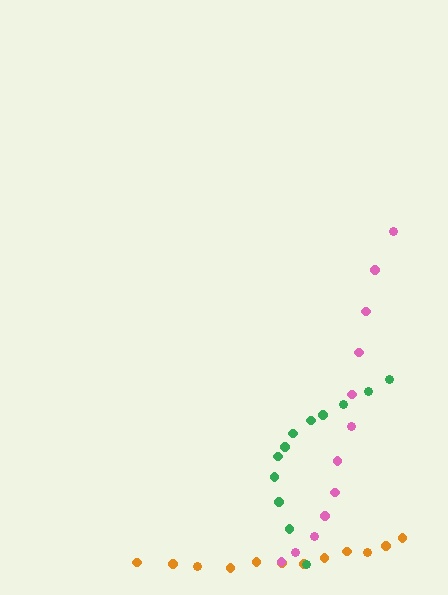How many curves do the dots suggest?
There are 3 distinct paths.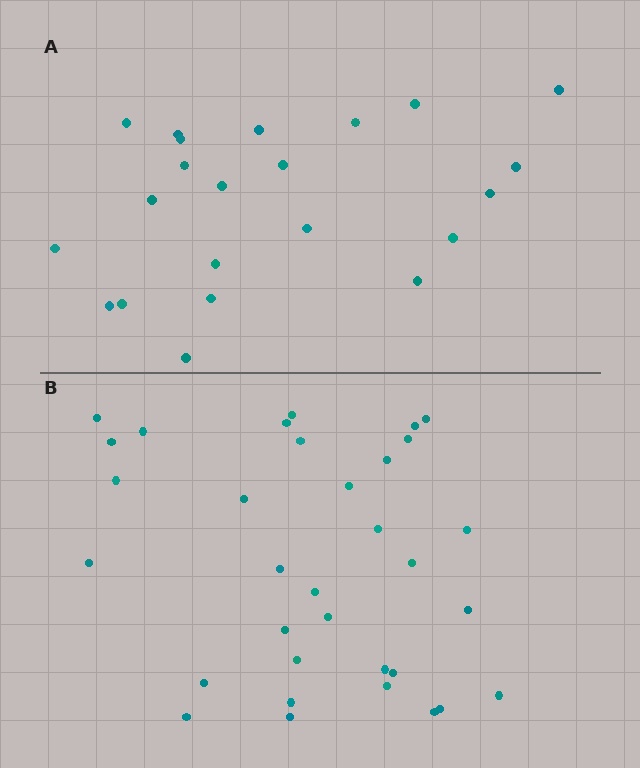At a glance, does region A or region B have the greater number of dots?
Region B (the bottom region) has more dots.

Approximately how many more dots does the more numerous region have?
Region B has roughly 12 or so more dots than region A.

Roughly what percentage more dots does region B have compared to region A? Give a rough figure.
About 50% more.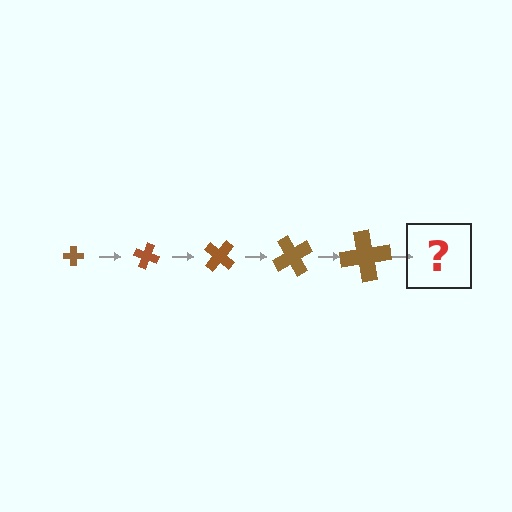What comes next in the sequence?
The next element should be a cross, larger than the previous one and rotated 100 degrees from the start.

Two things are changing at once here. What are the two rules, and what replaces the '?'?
The two rules are that the cross grows larger each step and it rotates 20 degrees each step. The '?' should be a cross, larger than the previous one and rotated 100 degrees from the start.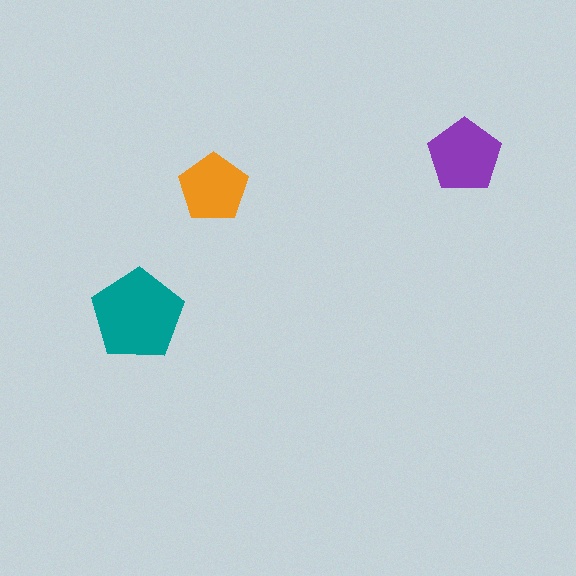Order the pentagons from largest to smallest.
the teal one, the purple one, the orange one.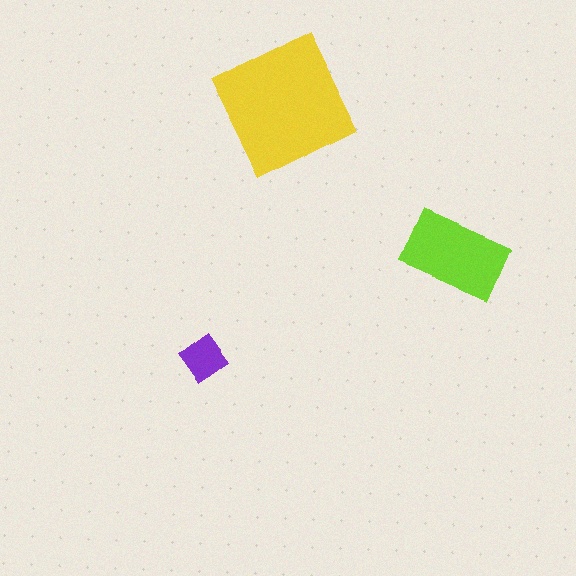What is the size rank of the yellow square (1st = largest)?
1st.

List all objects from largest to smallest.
The yellow square, the lime rectangle, the purple diamond.